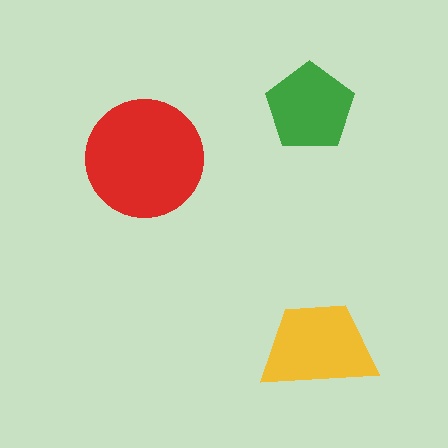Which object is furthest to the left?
The red circle is leftmost.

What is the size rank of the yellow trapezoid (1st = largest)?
2nd.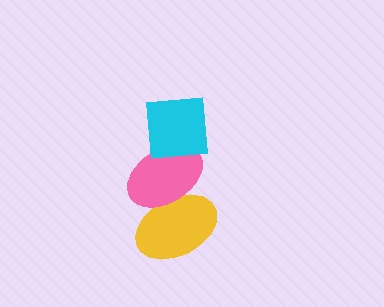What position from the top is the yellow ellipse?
The yellow ellipse is 3rd from the top.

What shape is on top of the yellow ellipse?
The pink ellipse is on top of the yellow ellipse.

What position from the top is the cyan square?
The cyan square is 1st from the top.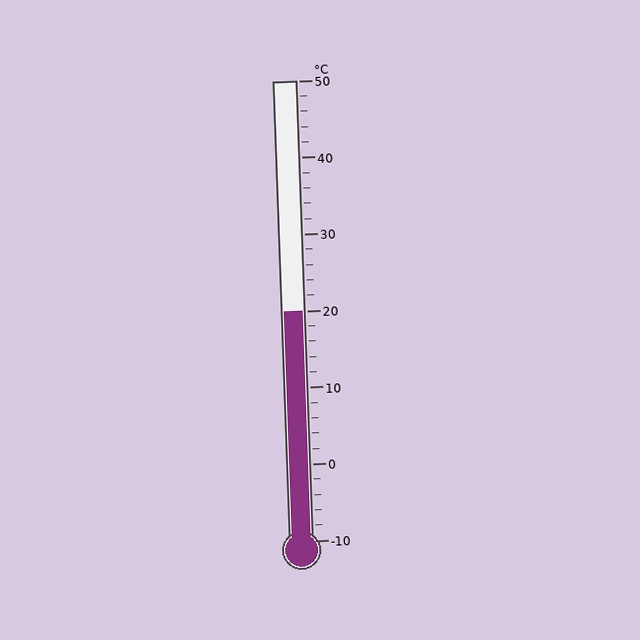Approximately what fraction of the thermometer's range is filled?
The thermometer is filled to approximately 50% of its range.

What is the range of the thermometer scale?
The thermometer scale ranges from -10°C to 50°C.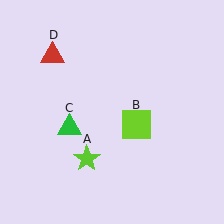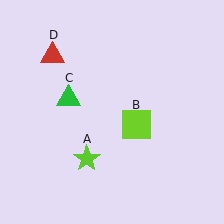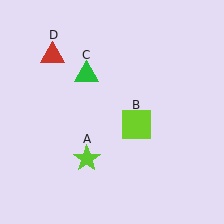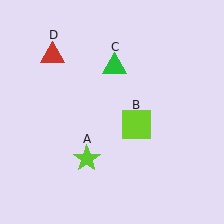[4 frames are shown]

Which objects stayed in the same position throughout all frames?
Lime star (object A) and lime square (object B) and red triangle (object D) remained stationary.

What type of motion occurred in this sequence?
The green triangle (object C) rotated clockwise around the center of the scene.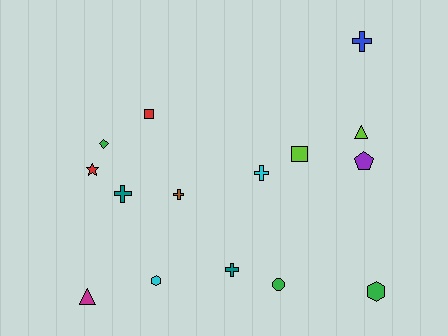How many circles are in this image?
There is 1 circle.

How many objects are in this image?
There are 15 objects.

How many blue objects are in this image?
There is 1 blue object.